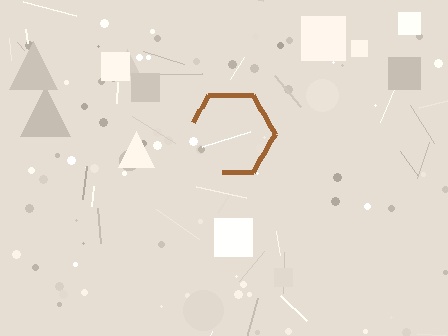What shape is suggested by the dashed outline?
The dashed outline suggests a hexagon.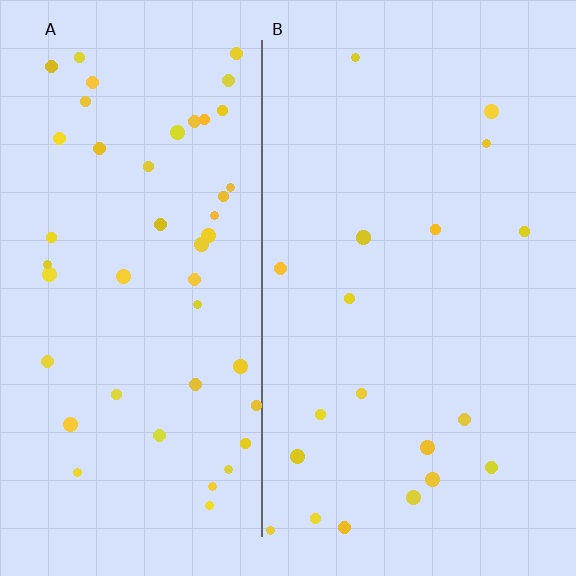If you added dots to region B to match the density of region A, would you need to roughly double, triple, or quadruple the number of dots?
Approximately double.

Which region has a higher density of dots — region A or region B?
A (the left).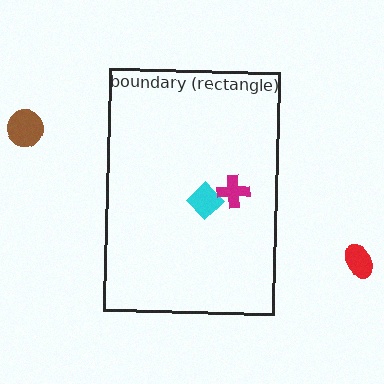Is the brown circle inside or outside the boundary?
Outside.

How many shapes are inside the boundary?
2 inside, 2 outside.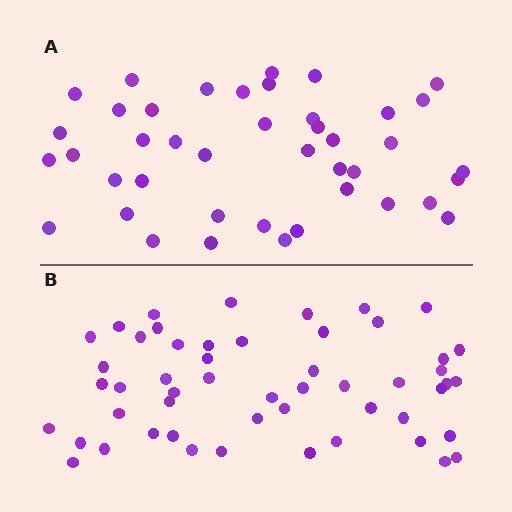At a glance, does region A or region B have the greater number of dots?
Region B (the bottom region) has more dots.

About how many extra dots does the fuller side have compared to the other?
Region B has roughly 10 or so more dots than region A.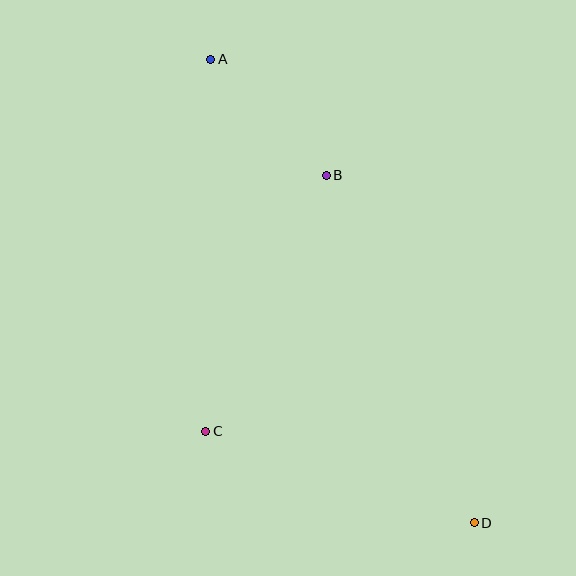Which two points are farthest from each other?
Points A and D are farthest from each other.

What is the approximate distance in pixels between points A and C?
The distance between A and C is approximately 372 pixels.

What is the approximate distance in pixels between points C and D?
The distance between C and D is approximately 284 pixels.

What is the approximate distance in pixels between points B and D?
The distance between B and D is approximately 378 pixels.